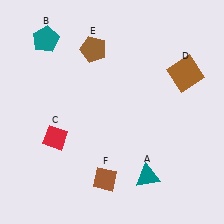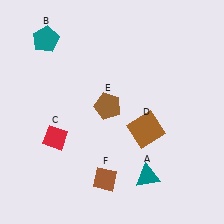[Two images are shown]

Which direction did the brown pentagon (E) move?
The brown pentagon (E) moved down.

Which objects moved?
The objects that moved are: the brown square (D), the brown pentagon (E).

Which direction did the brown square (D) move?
The brown square (D) moved down.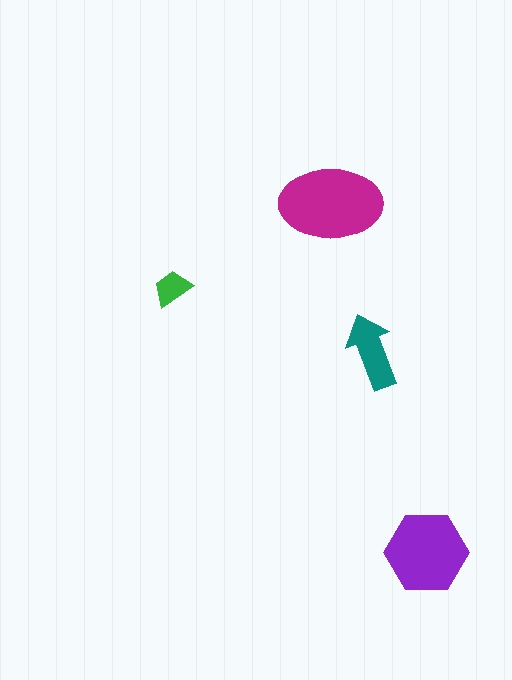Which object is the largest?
The magenta ellipse.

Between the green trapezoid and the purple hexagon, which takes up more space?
The purple hexagon.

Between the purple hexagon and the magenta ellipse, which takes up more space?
The magenta ellipse.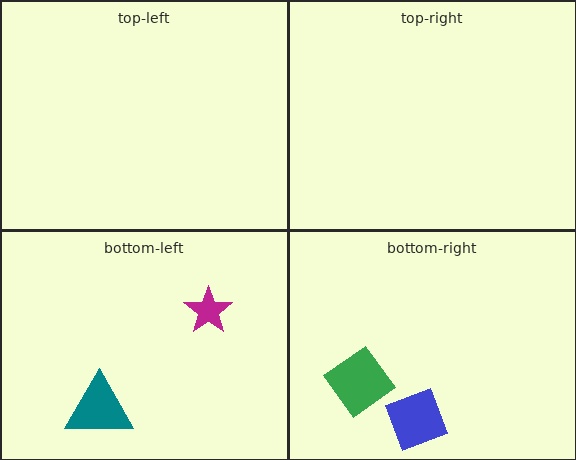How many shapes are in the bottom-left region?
2.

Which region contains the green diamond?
The bottom-right region.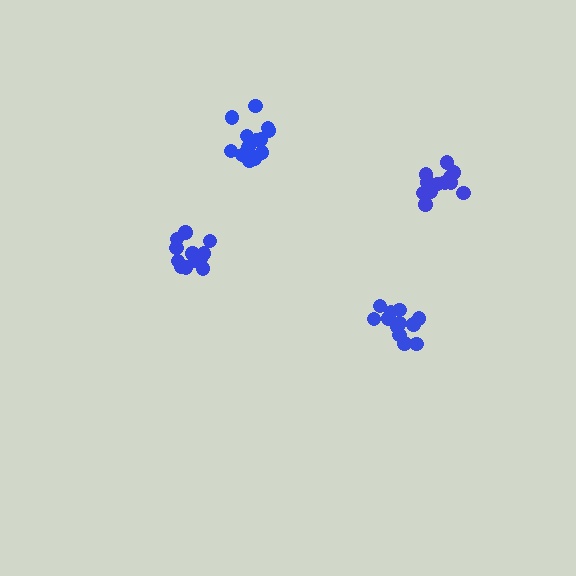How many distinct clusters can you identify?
There are 4 distinct clusters.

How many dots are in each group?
Group 1: 15 dots, Group 2: 12 dots, Group 3: 13 dots, Group 4: 13 dots (53 total).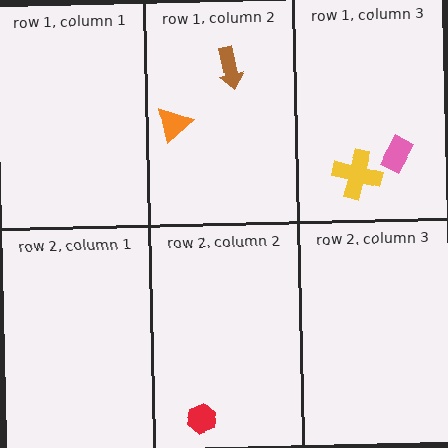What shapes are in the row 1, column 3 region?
The pink rectangle, the yellow cross.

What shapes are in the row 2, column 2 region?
The red hexagon.